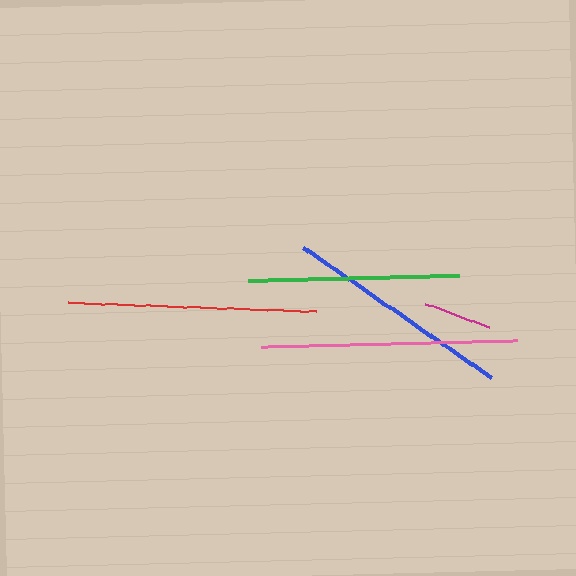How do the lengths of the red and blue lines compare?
The red and blue lines are approximately the same length.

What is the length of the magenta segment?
The magenta segment is approximately 68 pixels long.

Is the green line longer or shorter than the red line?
The red line is longer than the green line.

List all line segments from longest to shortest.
From longest to shortest: pink, red, blue, green, magenta.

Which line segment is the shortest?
The magenta line is the shortest at approximately 68 pixels.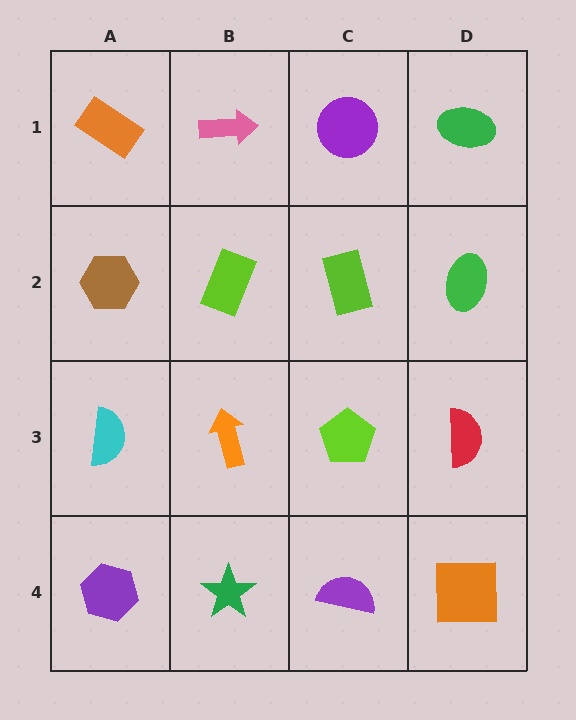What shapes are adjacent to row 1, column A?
A brown hexagon (row 2, column A), a pink arrow (row 1, column B).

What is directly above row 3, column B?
A lime rectangle.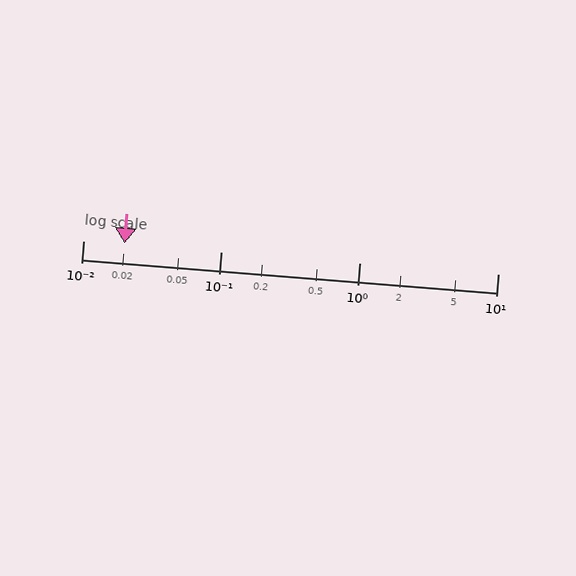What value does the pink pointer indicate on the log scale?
The pointer indicates approximately 0.02.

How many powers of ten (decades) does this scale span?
The scale spans 3 decades, from 0.01 to 10.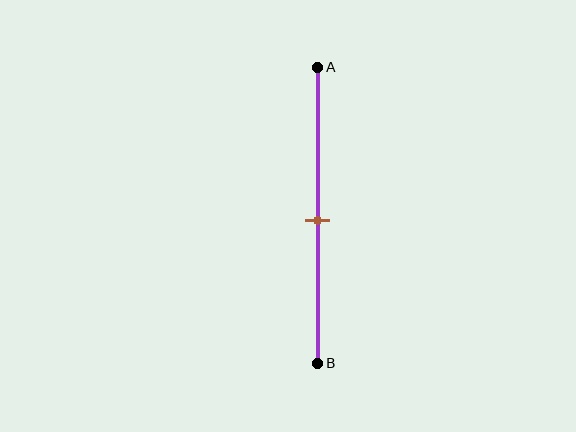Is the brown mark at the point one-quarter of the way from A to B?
No, the mark is at about 50% from A, not at the 25% one-quarter point.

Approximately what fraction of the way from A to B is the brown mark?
The brown mark is approximately 50% of the way from A to B.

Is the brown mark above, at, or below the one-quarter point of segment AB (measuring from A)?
The brown mark is below the one-quarter point of segment AB.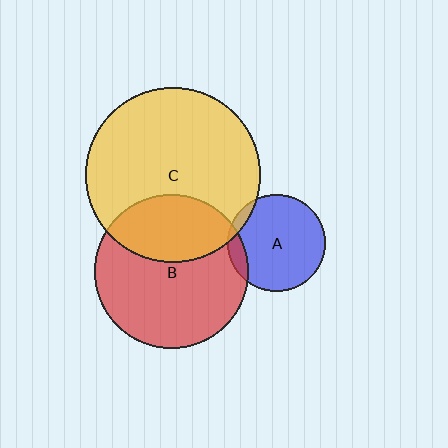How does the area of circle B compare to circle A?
Approximately 2.5 times.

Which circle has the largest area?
Circle C (yellow).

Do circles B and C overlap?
Yes.